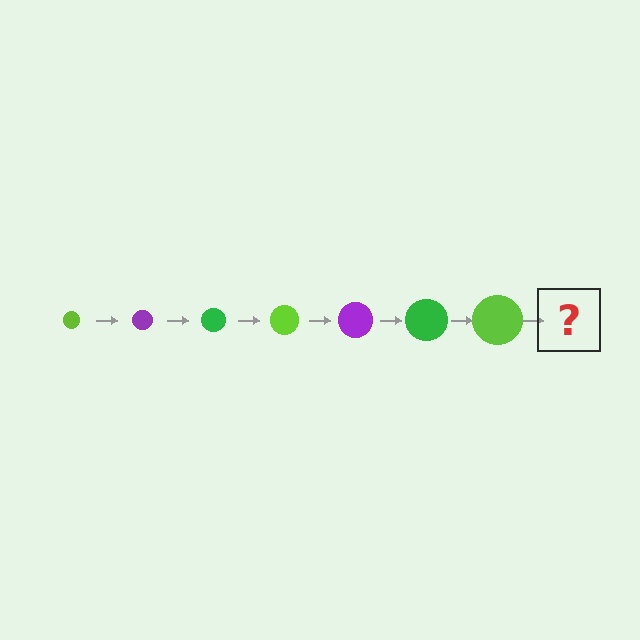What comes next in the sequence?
The next element should be a purple circle, larger than the previous one.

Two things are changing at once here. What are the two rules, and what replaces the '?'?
The two rules are that the circle grows larger each step and the color cycles through lime, purple, and green. The '?' should be a purple circle, larger than the previous one.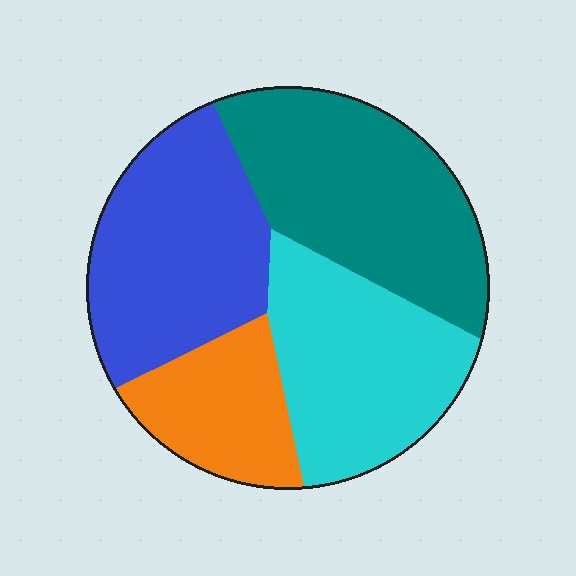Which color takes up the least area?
Orange, at roughly 15%.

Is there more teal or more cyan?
Teal.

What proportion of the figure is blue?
Blue takes up about one quarter (1/4) of the figure.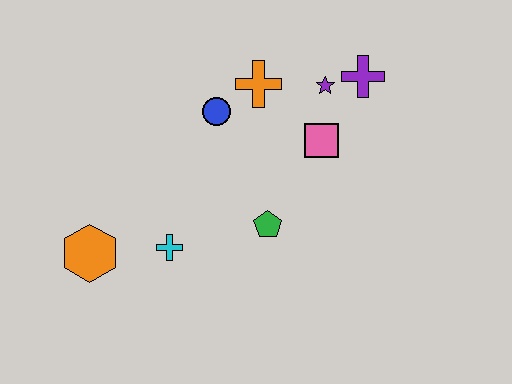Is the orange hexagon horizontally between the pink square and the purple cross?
No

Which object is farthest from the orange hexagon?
The purple cross is farthest from the orange hexagon.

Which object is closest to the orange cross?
The blue circle is closest to the orange cross.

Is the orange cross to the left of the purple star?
Yes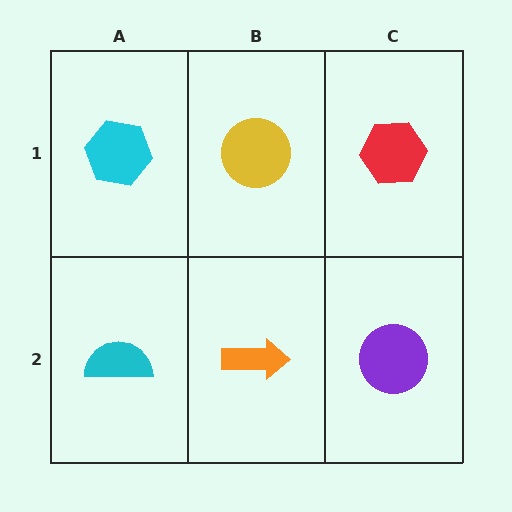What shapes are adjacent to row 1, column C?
A purple circle (row 2, column C), a yellow circle (row 1, column B).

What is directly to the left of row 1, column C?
A yellow circle.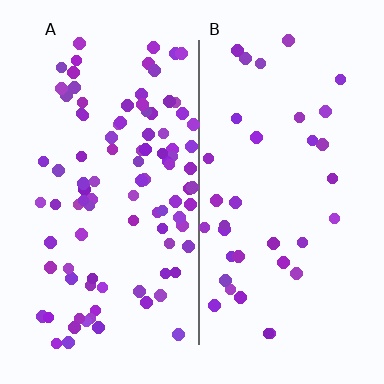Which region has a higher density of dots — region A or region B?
A (the left).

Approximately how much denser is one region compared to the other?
Approximately 2.7× — region A over region B.